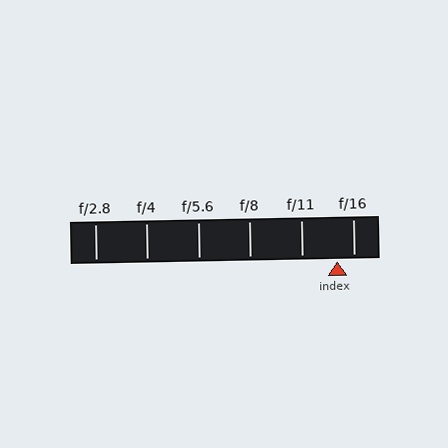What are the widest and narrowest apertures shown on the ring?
The widest aperture shown is f/2.8 and the narrowest is f/16.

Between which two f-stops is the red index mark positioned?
The index mark is between f/11 and f/16.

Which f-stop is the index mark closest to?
The index mark is closest to f/16.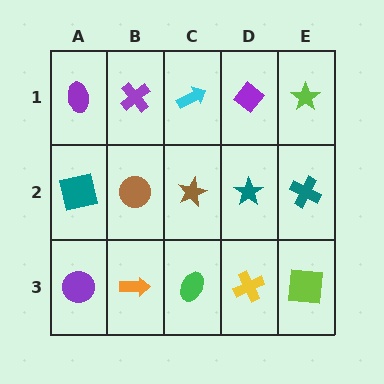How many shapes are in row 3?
5 shapes.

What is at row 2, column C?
A brown star.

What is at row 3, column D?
A yellow cross.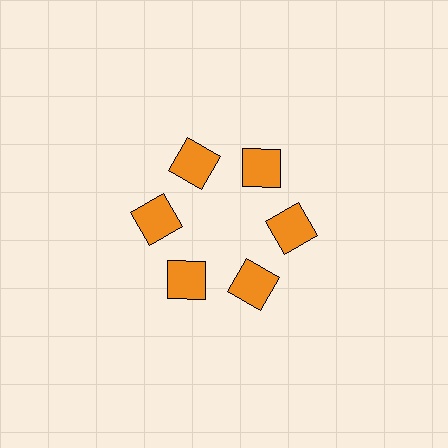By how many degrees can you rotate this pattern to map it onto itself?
The pattern maps onto itself every 60 degrees of rotation.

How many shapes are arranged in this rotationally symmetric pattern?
There are 6 shapes, arranged in 6 groups of 1.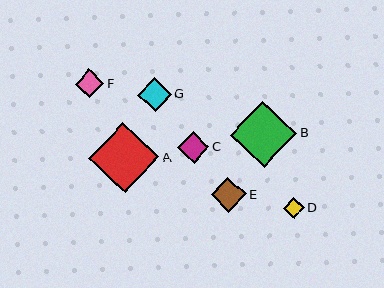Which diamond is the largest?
Diamond A is the largest with a size of approximately 70 pixels.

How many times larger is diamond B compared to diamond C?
Diamond B is approximately 2.1 times the size of diamond C.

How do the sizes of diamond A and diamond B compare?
Diamond A and diamond B are approximately the same size.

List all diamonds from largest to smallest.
From largest to smallest: A, B, E, G, C, F, D.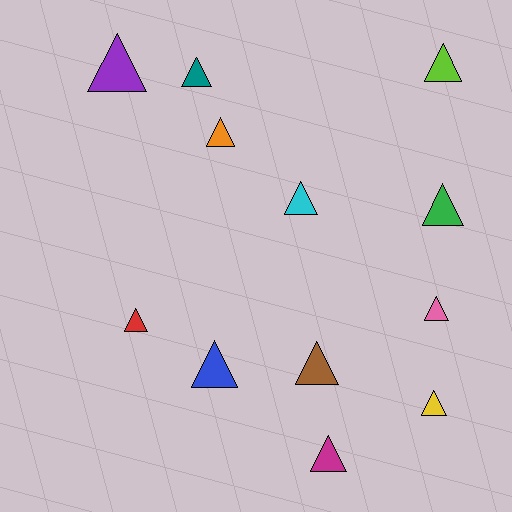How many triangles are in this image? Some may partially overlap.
There are 12 triangles.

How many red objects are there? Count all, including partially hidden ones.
There is 1 red object.